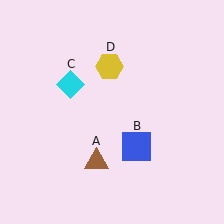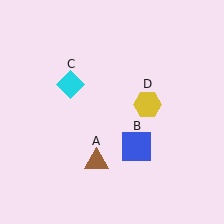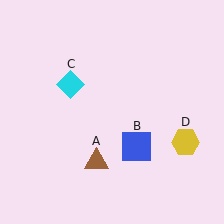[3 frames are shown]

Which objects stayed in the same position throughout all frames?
Brown triangle (object A) and blue square (object B) and cyan diamond (object C) remained stationary.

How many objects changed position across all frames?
1 object changed position: yellow hexagon (object D).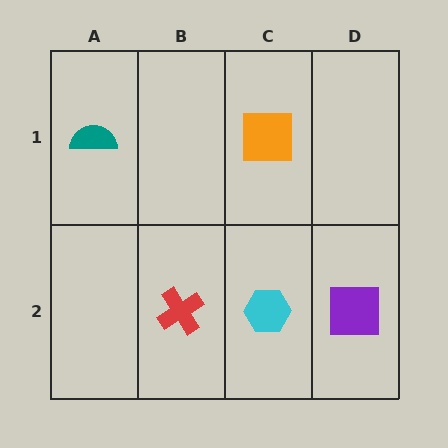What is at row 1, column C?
An orange square.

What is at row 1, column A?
A teal semicircle.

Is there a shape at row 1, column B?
No, that cell is empty.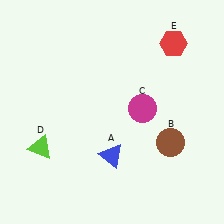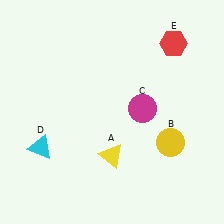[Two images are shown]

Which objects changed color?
A changed from blue to yellow. B changed from brown to yellow. D changed from lime to cyan.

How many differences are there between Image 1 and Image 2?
There are 3 differences between the two images.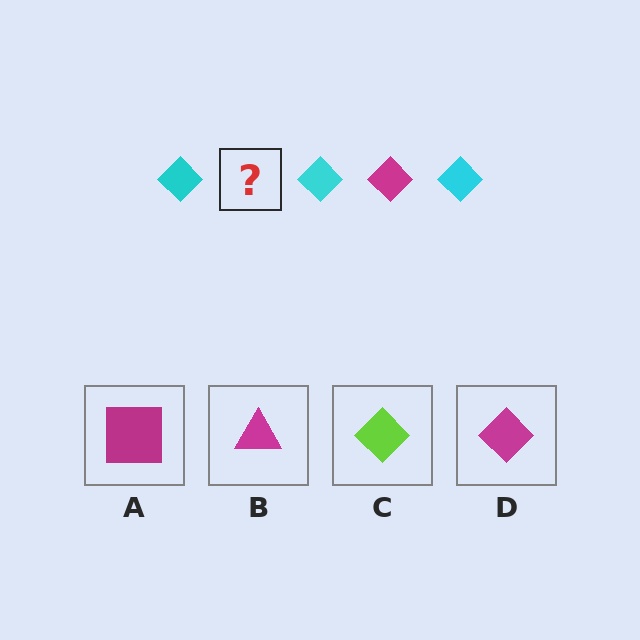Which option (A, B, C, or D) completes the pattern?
D.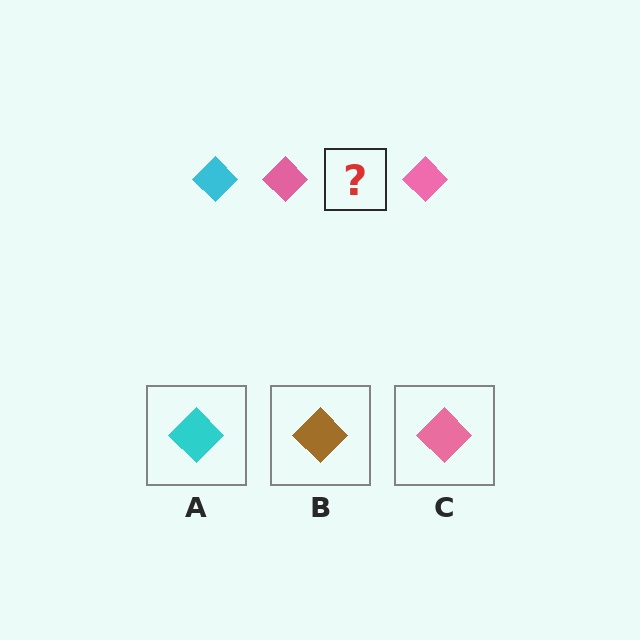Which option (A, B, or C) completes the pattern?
A.